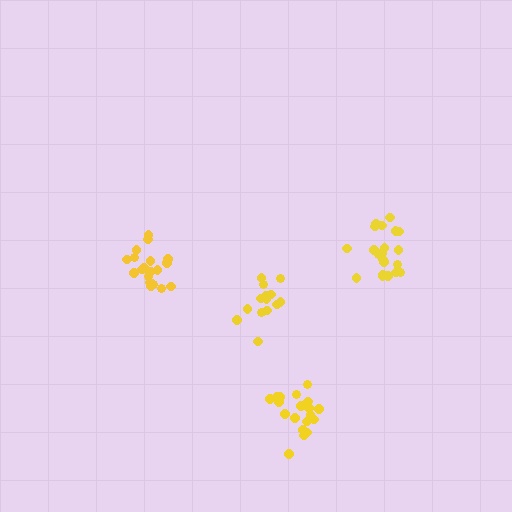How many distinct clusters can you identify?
There are 4 distinct clusters.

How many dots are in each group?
Group 1: 20 dots, Group 2: 19 dots, Group 3: 15 dots, Group 4: 21 dots (75 total).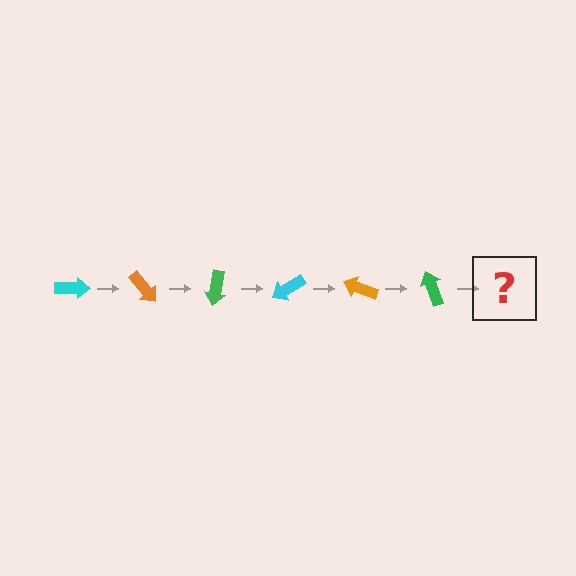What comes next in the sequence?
The next element should be a cyan arrow, rotated 300 degrees from the start.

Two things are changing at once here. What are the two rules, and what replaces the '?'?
The two rules are that it rotates 50 degrees each step and the color cycles through cyan, orange, and green. The '?' should be a cyan arrow, rotated 300 degrees from the start.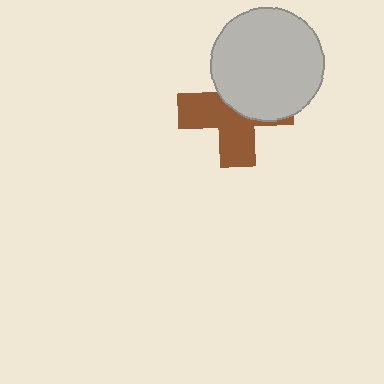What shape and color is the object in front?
The object in front is a light gray circle.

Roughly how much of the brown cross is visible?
About half of it is visible (roughly 53%).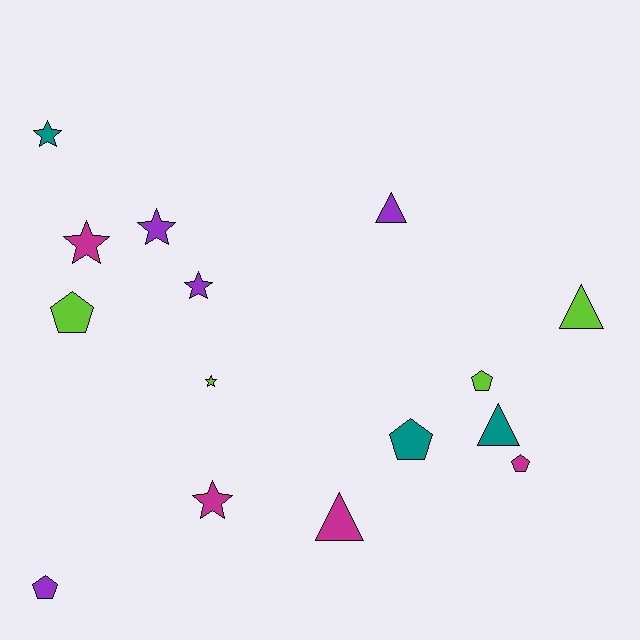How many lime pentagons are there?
There are 2 lime pentagons.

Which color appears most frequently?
Lime, with 4 objects.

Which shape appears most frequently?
Star, with 6 objects.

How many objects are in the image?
There are 15 objects.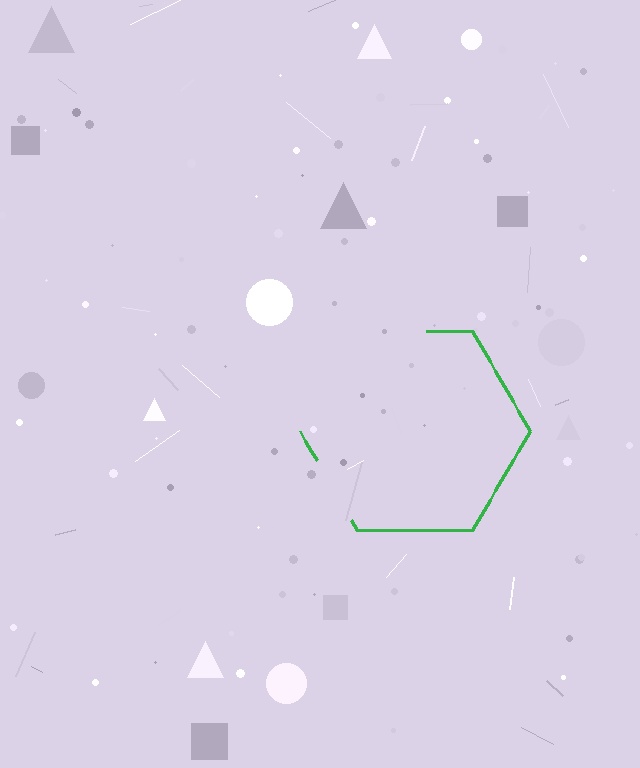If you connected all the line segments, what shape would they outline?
They would outline a hexagon.